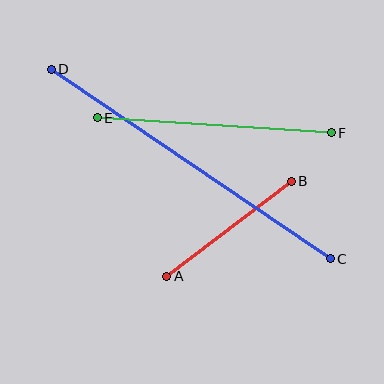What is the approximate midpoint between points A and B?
The midpoint is at approximately (229, 229) pixels.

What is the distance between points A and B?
The distance is approximately 157 pixels.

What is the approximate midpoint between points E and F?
The midpoint is at approximately (214, 125) pixels.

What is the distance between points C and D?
The distance is approximately 338 pixels.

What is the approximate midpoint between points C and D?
The midpoint is at approximately (191, 164) pixels.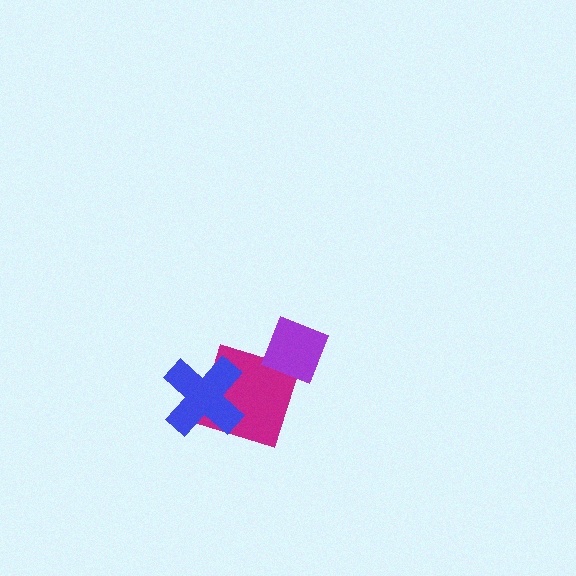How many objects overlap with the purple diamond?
1 object overlaps with the purple diamond.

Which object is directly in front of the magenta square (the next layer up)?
The purple diamond is directly in front of the magenta square.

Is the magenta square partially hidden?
Yes, it is partially covered by another shape.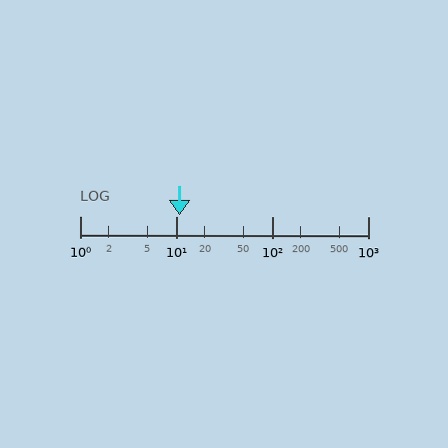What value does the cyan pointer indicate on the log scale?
The pointer indicates approximately 11.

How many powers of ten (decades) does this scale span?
The scale spans 3 decades, from 1 to 1000.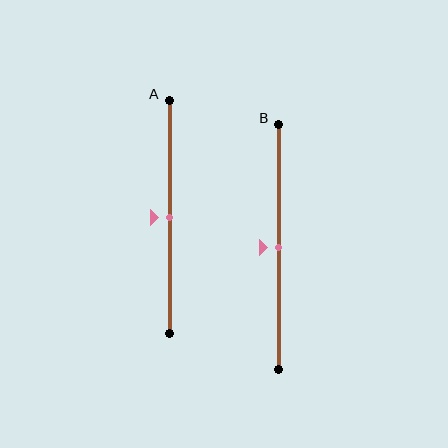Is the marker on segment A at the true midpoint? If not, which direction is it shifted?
Yes, the marker on segment A is at the true midpoint.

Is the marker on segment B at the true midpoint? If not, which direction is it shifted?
Yes, the marker on segment B is at the true midpoint.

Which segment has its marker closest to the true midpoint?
Segment A has its marker closest to the true midpoint.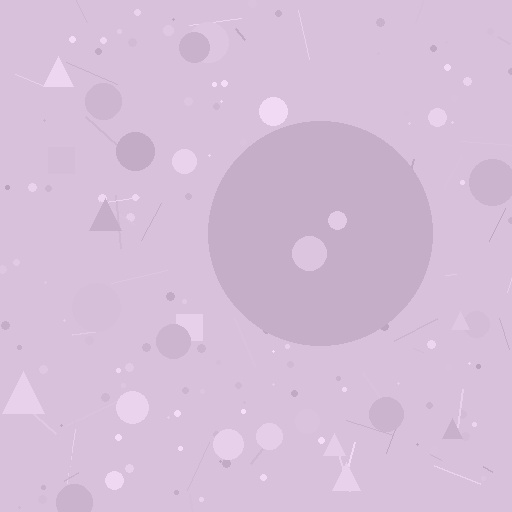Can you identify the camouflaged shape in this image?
The camouflaged shape is a circle.